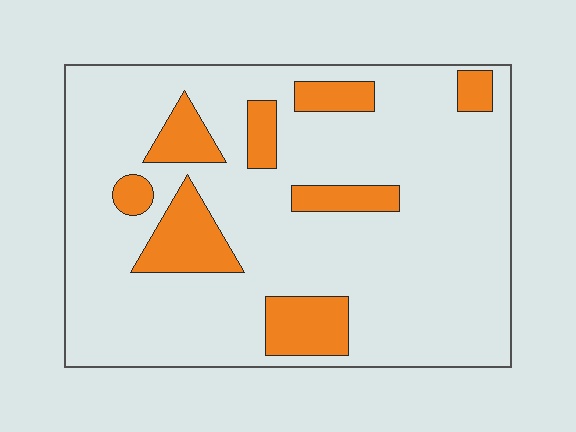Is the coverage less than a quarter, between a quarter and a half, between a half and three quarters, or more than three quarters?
Less than a quarter.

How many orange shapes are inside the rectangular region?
8.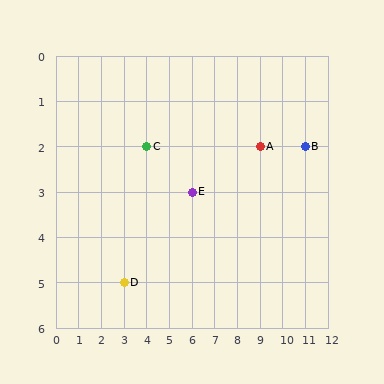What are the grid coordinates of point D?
Point D is at grid coordinates (3, 5).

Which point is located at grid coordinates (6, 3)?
Point E is at (6, 3).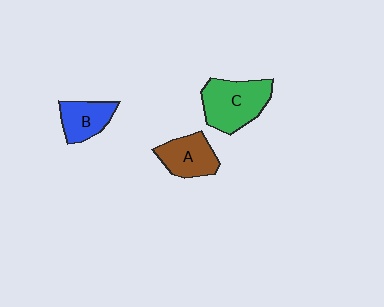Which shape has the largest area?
Shape C (green).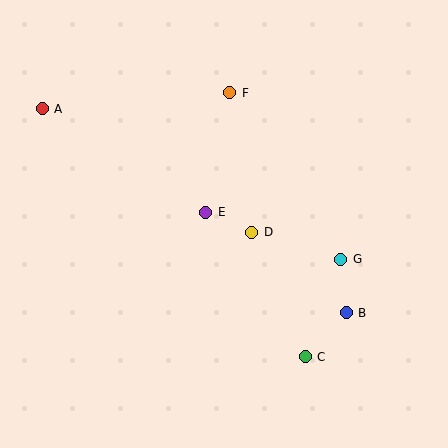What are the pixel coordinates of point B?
Point B is at (346, 313).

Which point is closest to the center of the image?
Point E at (206, 212) is closest to the center.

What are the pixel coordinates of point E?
Point E is at (206, 212).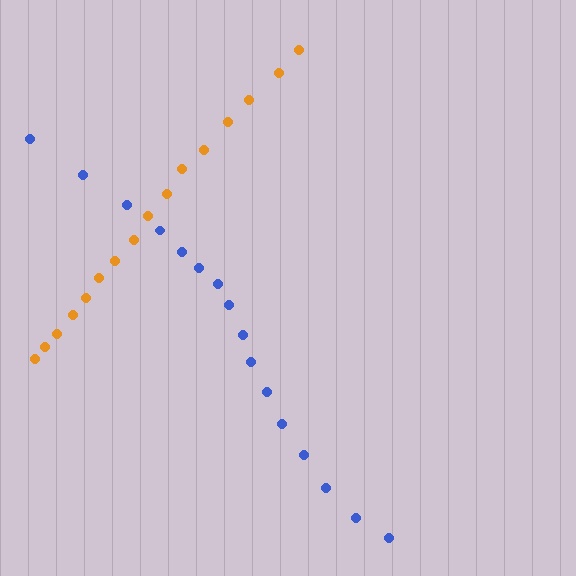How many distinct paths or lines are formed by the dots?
There are 2 distinct paths.